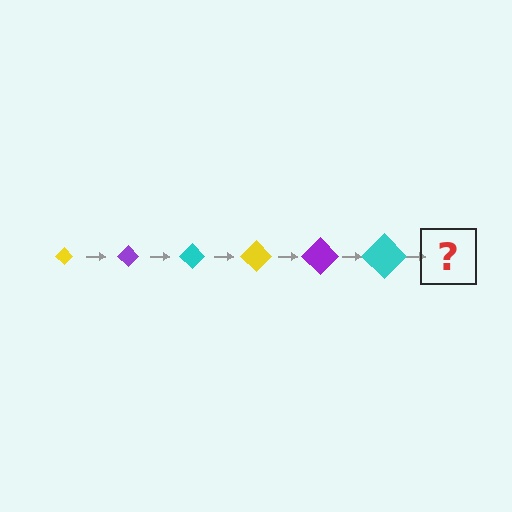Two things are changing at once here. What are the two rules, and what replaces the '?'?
The two rules are that the diamond grows larger each step and the color cycles through yellow, purple, and cyan. The '?' should be a yellow diamond, larger than the previous one.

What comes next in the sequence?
The next element should be a yellow diamond, larger than the previous one.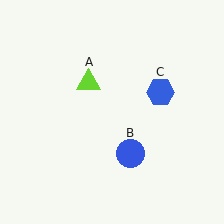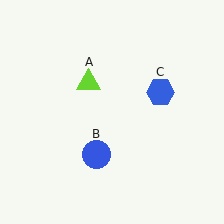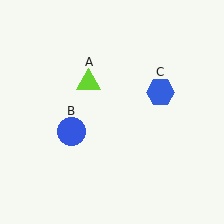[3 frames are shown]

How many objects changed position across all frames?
1 object changed position: blue circle (object B).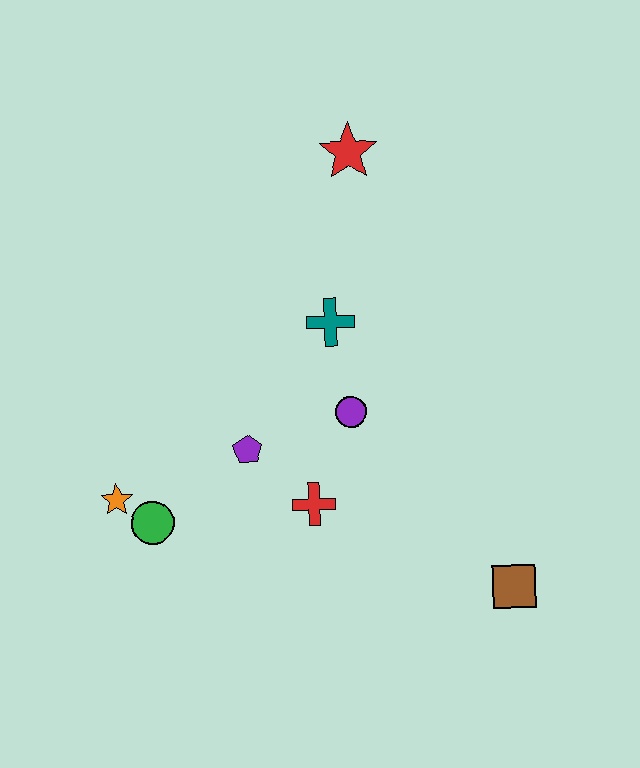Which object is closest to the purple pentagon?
The red cross is closest to the purple pentagon.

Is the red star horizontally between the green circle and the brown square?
Yes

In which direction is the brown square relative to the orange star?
The brown square is to the right of the orange star.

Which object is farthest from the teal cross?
The brown square is farthest from the teal cross.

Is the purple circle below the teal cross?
Yes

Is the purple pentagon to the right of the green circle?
Yes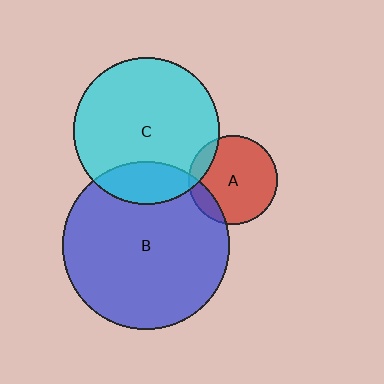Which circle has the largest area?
Circle B (blue).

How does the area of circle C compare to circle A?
Approximately 2.7 times.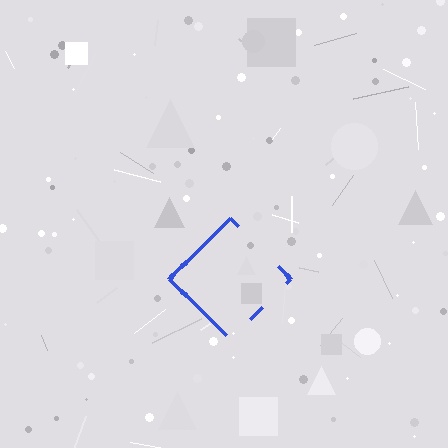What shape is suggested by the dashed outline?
The dashed outline suggests a diamond.